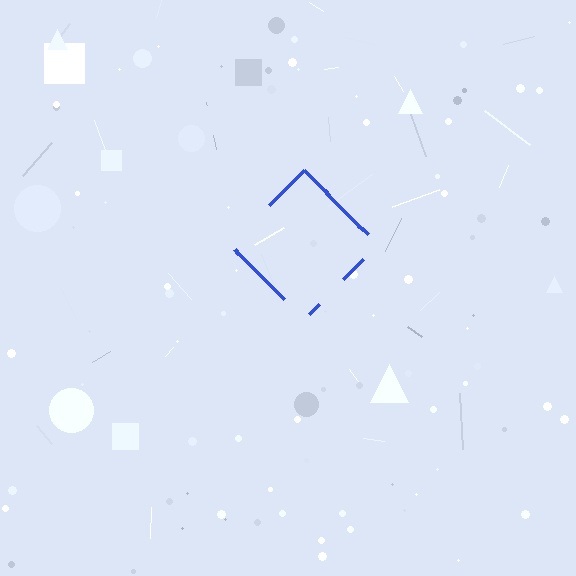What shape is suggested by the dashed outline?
The dashed outline suggests a diamond.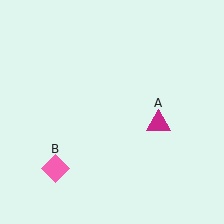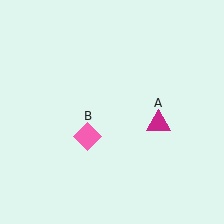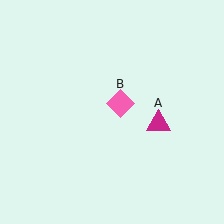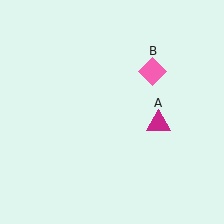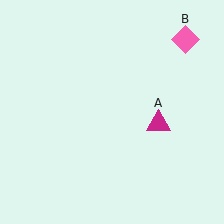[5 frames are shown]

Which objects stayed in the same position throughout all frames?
Magenta triangle (object A) remained stationary.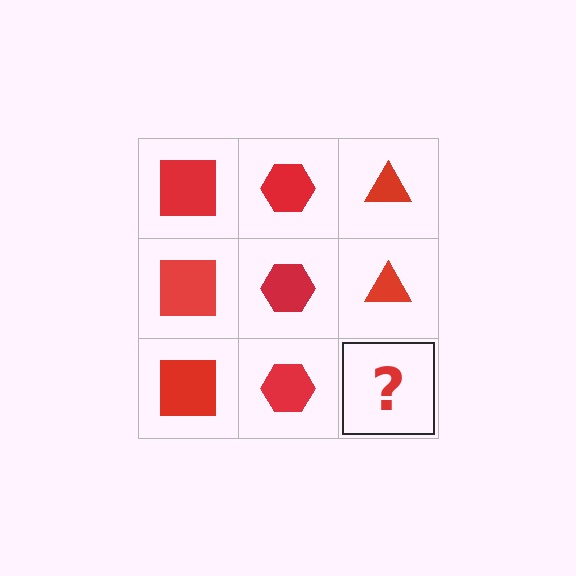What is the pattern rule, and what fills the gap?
The rule is that each column has a consistent shape. The gap should be filled with a red triangle.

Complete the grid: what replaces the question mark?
The question mark should be replaced with a red triangle.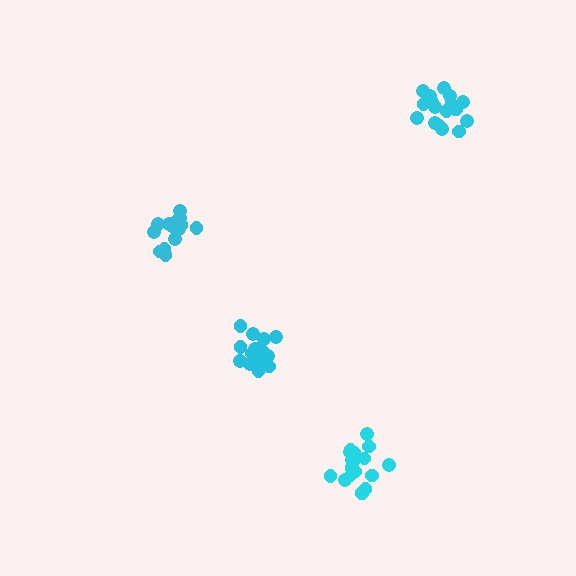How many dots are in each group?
Group 1: 18 dots, Group 2: 19 dots, Group 3: 15 dots, Group 4: 17 dots (69 total).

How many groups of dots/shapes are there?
There are 4 groups.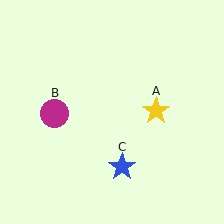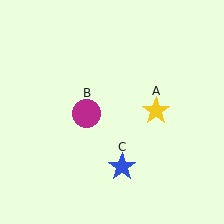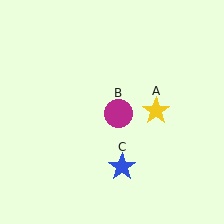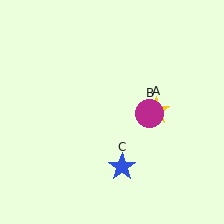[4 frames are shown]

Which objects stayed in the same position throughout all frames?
Yellow star (object A) and blue star (object C) remained stationary.